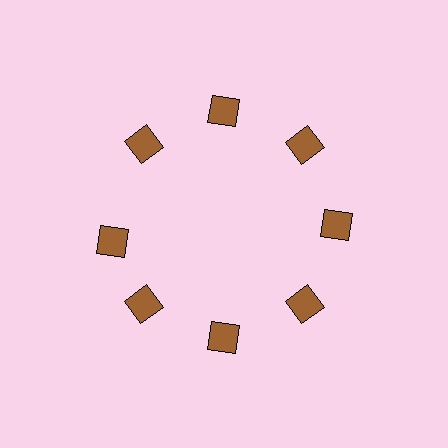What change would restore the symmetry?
The symmetry would be restored by rotating it back into even spacing with its neighbors so that all 8 squares sit at equal angles and equal distance from the center.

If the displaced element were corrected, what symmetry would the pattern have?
It would have 8-fold rotational symmetry — the pattern would map onto itself every 45 degrees.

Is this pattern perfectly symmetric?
No. The 8 brown squares are arranged in a ring, but one element near the 9 o'clock position is rotated out of alignment along the ring, breaking the 8-fold rotational symmetry.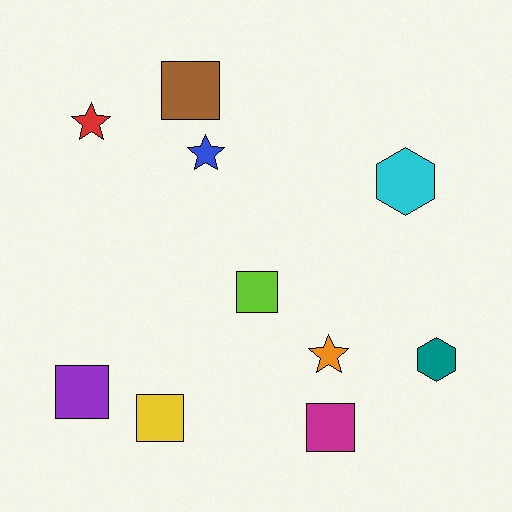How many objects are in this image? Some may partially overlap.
There are 10 objects.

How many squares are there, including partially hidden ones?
There are 5 squares.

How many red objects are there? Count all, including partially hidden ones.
There is 1 red object.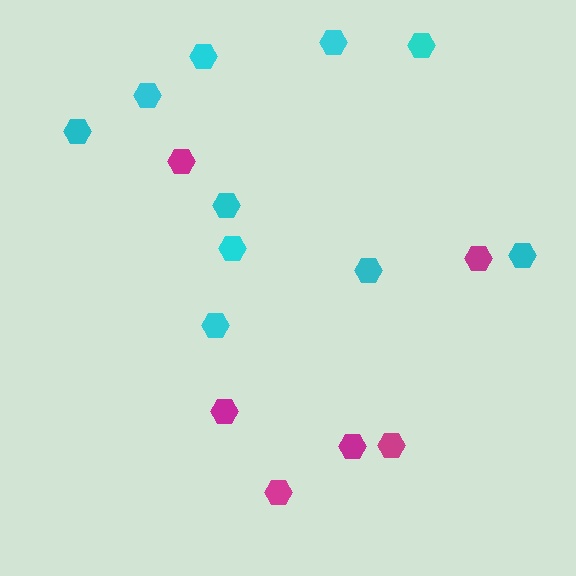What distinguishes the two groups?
There are 2 groups: one group of magenta hexagons (6) and one group of cyan hexagons (10).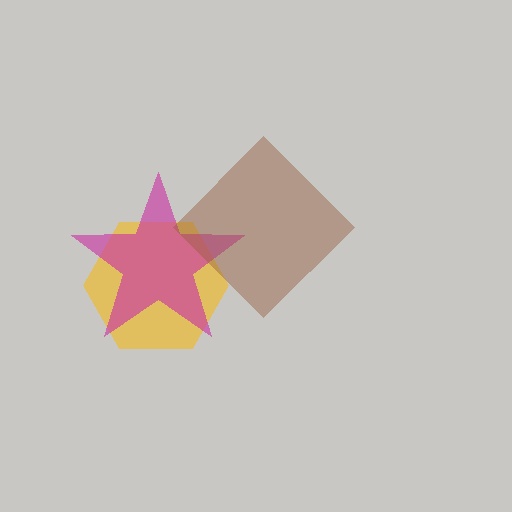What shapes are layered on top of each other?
The layered shapes are: a yellow hexagon, a magenta star, a brown diamond.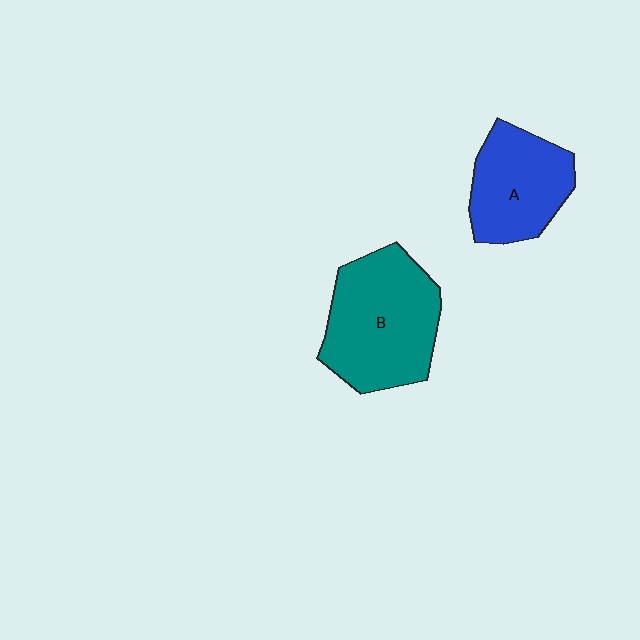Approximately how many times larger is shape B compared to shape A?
Approximately 1.4 times.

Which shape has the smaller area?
Shape A (blue).